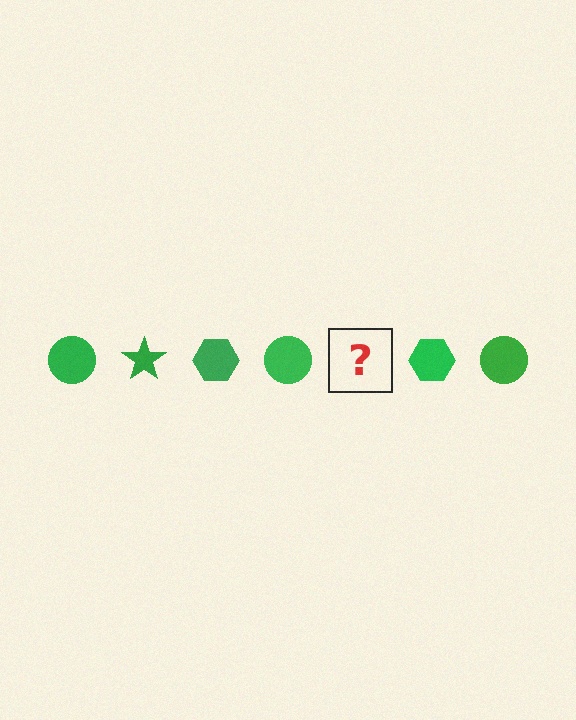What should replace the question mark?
The question mark should be replaced with a green star.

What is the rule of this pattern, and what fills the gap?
The rule is that the pattern cycles through circle, star, hexagon shapes in green. The gap should be filled with a green star.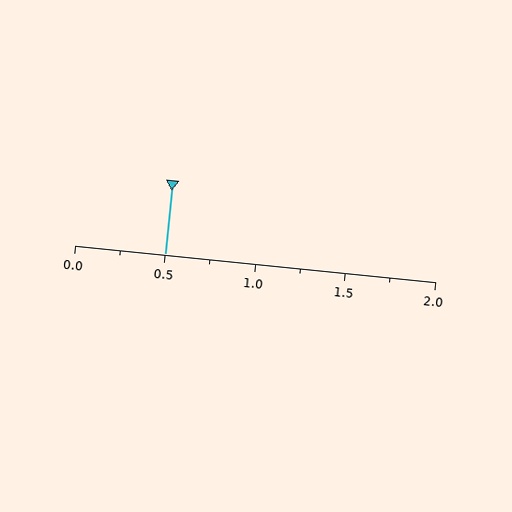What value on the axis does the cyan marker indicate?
The marker indicates approximately 0.5.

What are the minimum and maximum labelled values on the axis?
The axis runs from 0.0 to 2.0.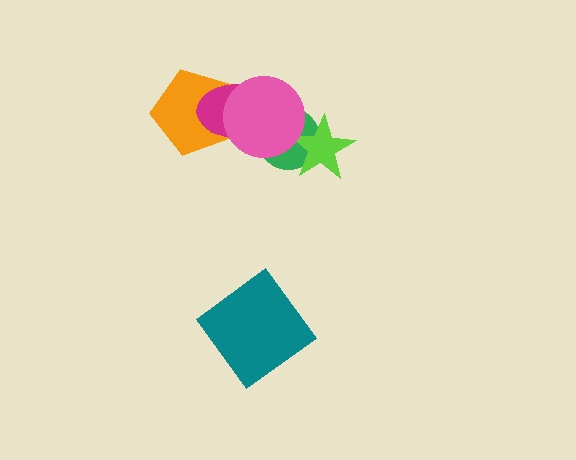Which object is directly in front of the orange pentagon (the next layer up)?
The magenta ellipse is directly in front of the orange pentagon.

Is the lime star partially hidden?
Yes, it is partially covered by another shape.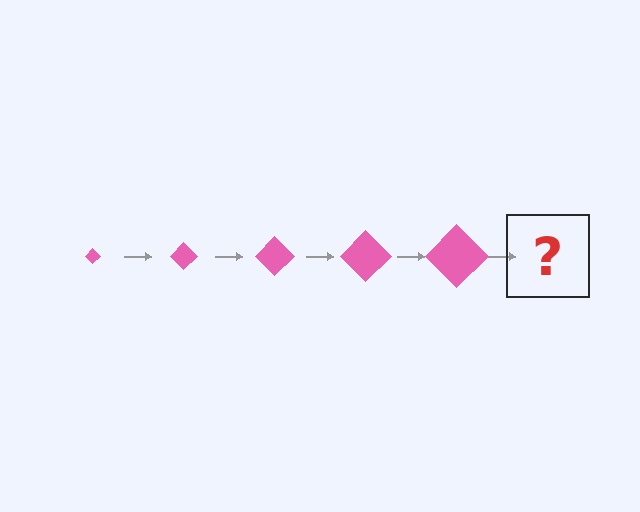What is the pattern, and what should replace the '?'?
The pattern is that the diamond gets progressively larger each step. The '?' should be a pink diamond, larger than the previous one.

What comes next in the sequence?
The next element should be a pink diamond, larger than the previous one.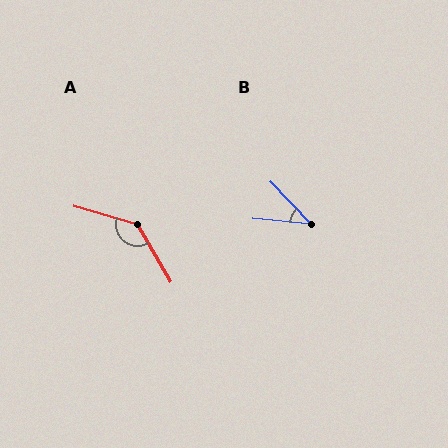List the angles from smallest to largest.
B (41°), A (137°).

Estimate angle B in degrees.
Approximately 41 degrees.